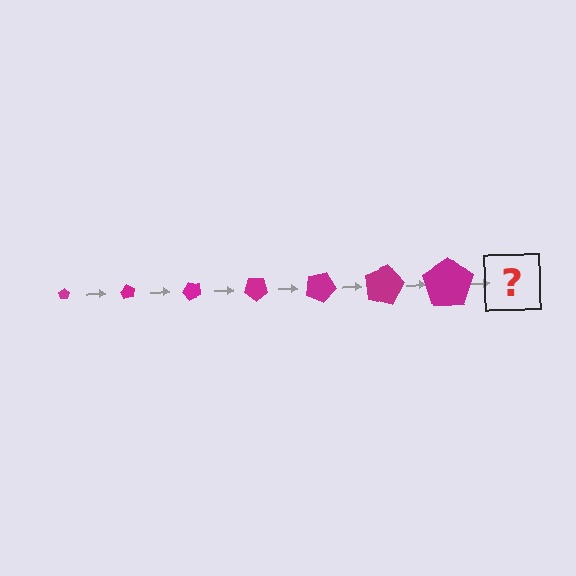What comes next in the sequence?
The next element should be a pentagon, larger than the previous one and rotated 420 degrees from the start.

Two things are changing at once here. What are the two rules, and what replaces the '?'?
The two rules are that the pentagon grows larger each step and it rotates 60 degrees each step. The '?' should be a pentagon, larger than the previous one and rotated 420 degrees from the start.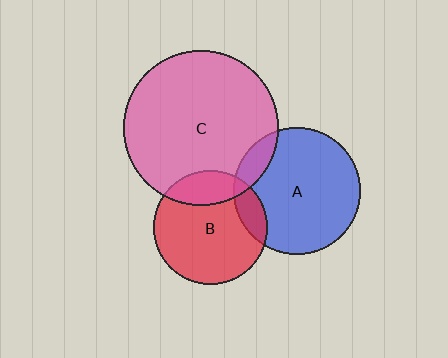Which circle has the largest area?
Circle C (pink).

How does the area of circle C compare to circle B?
Approximately 1.9 times.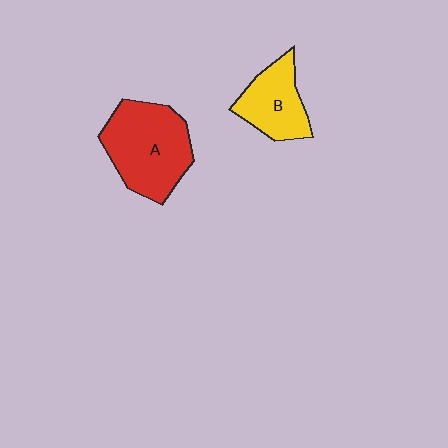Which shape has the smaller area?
Shape B (yellow).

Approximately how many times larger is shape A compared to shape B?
Approximately 1.6 times.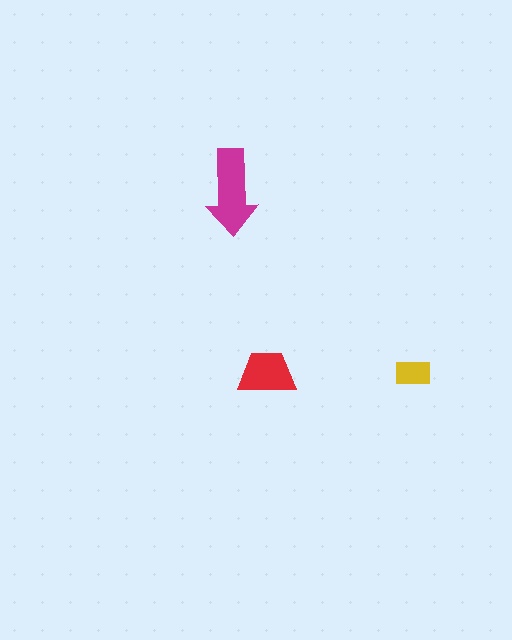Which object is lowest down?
The yellow rectangle is bottommost.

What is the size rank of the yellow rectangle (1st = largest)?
3rd.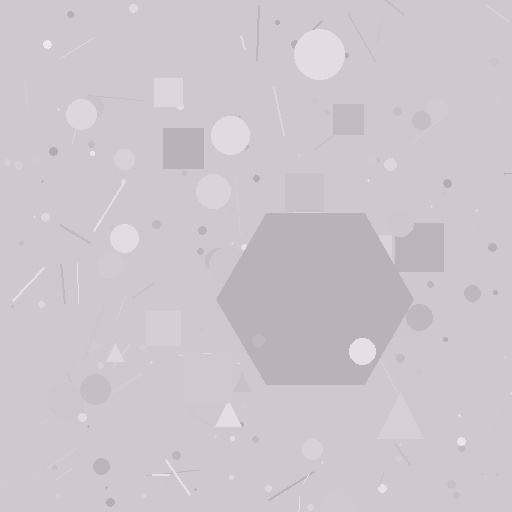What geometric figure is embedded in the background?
A hexagon is embedded in the background.